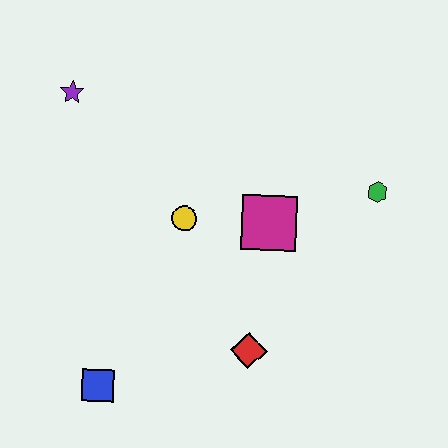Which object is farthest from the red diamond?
The purple star is farthest from the red diamond.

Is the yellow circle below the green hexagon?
Yes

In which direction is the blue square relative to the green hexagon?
The blue square is to the left of the green hexagon.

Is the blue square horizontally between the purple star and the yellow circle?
Yes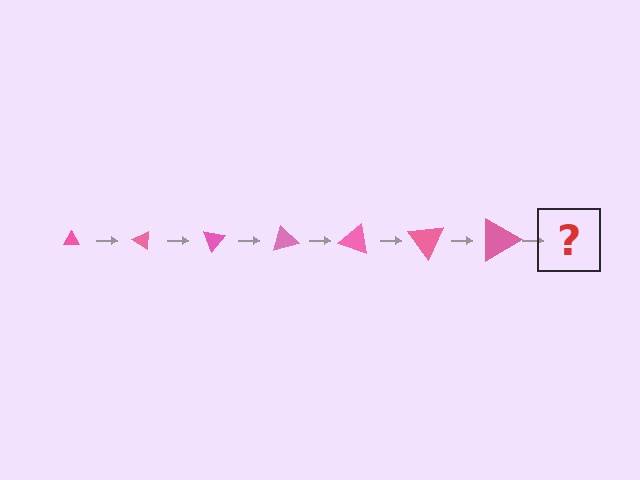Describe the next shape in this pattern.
It should be a triangle, larger than the previous one and rotated 245 degrees from the start.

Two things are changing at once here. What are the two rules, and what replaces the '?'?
The two rules are that the triangle grows larger each step and it rotates 35 degrees each step. The '?' should be a triangle, larger than the previous one and rotated 245 degrees from the start.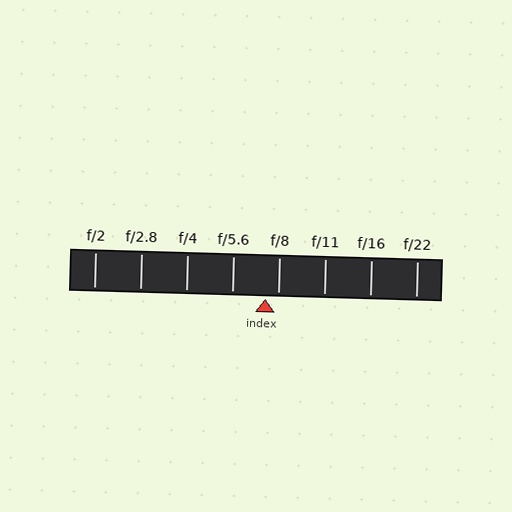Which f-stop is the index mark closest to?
The index mark is closest to f/8.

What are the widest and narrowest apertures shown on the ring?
The widest aperture shown is f/2 and the narrowest is f/22.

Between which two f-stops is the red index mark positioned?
The index mark is between f/5.6 and f/8.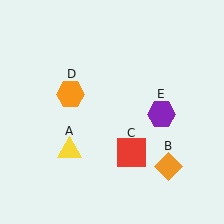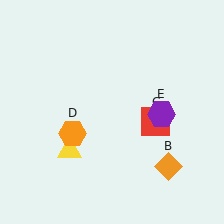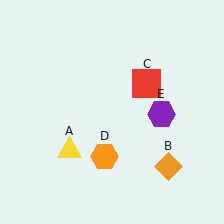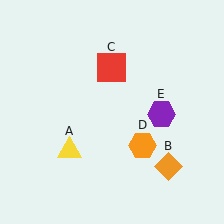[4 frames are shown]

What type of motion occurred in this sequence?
The red square (object C), orange hexagon (object D) rotated counterclockwise around the center of the scene.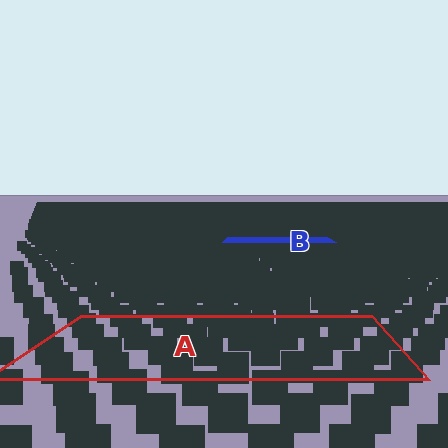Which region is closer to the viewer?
Region A is closer. The texture elements there are larger and more spread out.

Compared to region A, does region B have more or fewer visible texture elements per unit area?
Region B has more texture elements per unit area — they are packed more densely because it is farther away.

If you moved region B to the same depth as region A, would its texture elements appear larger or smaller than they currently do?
They would appear larger. At a closer depth, the same texture elements are projected at a bigger on-screen size.